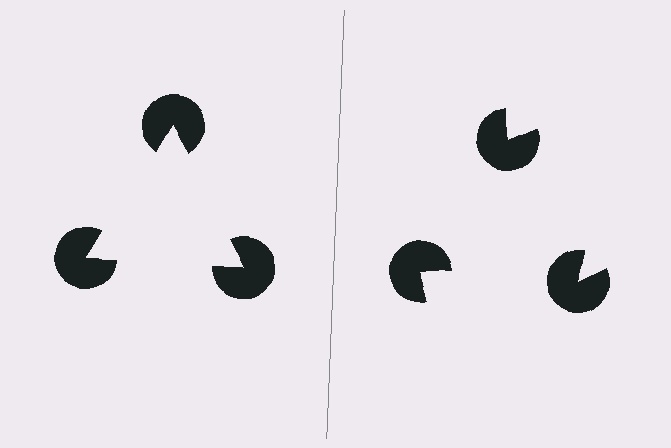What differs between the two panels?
The pac-man discs are positioned identically on both sides; only the wedge orientations differ. On the left they align to a triangle; on the right they are misaligned.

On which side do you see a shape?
An illusory triangle appears on the left side. On the right side the wedge cuts are rotated, so no coherent shape forms.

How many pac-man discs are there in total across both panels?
6 — 3 on each side.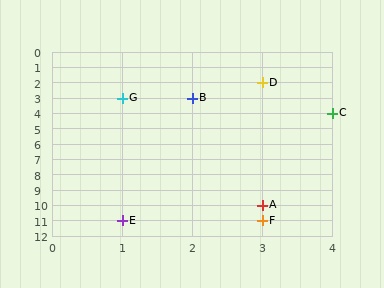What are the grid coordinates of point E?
Point E is at grid coordinates (1, 11).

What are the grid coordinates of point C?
Point C is at grid coordinates (4, 4).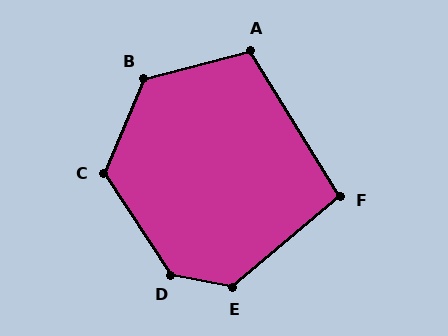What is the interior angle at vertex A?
Approximately 107 degrees (obtuse).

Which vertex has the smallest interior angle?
F, at approximately 99 degrees.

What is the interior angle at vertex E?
Approximately 129 degrees (obtuse).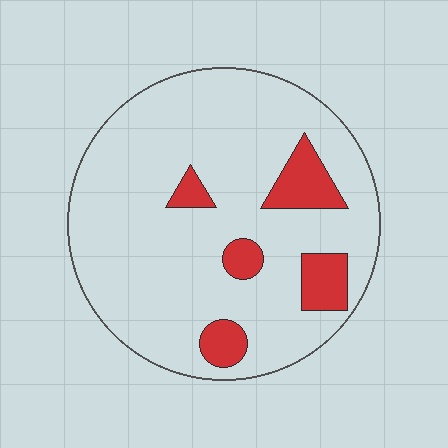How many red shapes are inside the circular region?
5.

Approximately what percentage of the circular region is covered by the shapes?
Approximately 15%.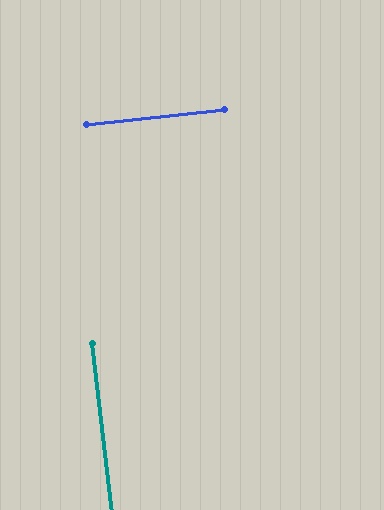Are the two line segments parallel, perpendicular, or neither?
Perpendicular — they meet at approximately 89°.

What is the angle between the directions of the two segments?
Approximately 89 degrees.